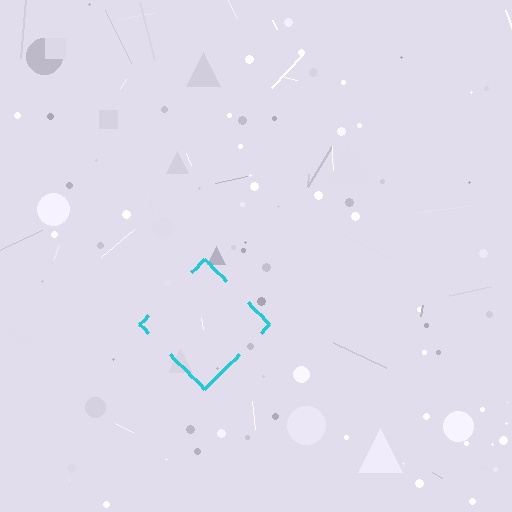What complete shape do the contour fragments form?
The contour fragments form a diamond.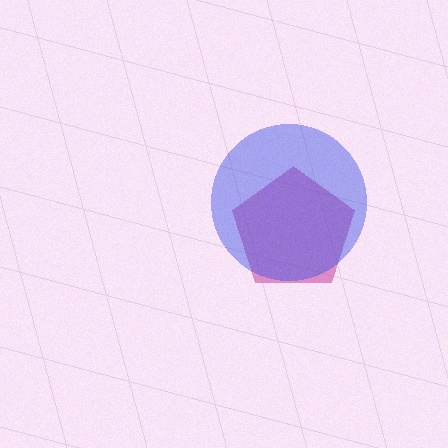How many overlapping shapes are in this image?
There are 2 overlapping shapes in the image.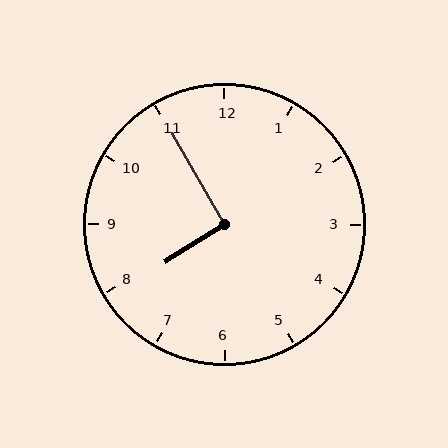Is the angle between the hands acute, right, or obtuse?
It is right.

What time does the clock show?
7:55.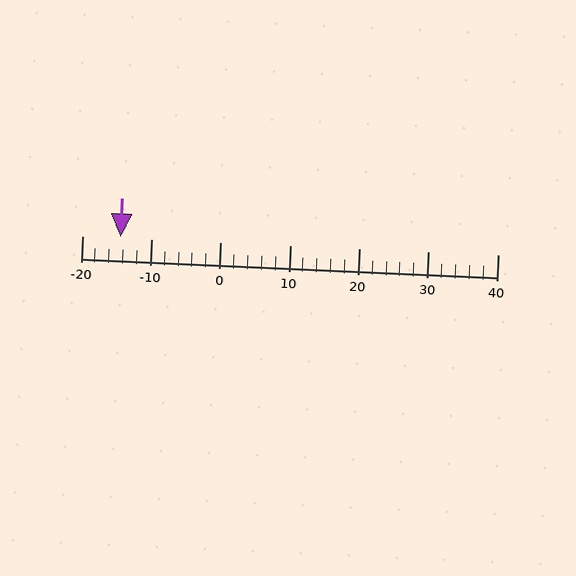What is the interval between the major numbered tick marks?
The major tick marks are spaced 10 units apart.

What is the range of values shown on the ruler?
The ruler shows values from -20 to 40.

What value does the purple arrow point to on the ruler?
The purple arrow points to approximately -14.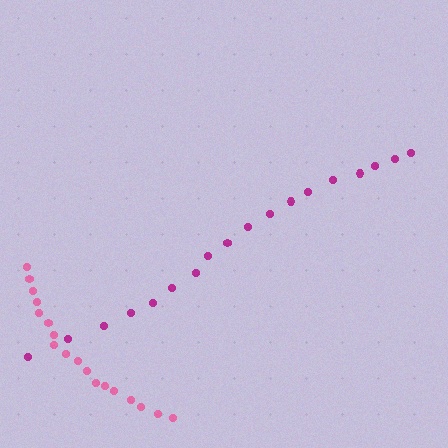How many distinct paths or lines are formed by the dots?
There are 2 distinct paths.